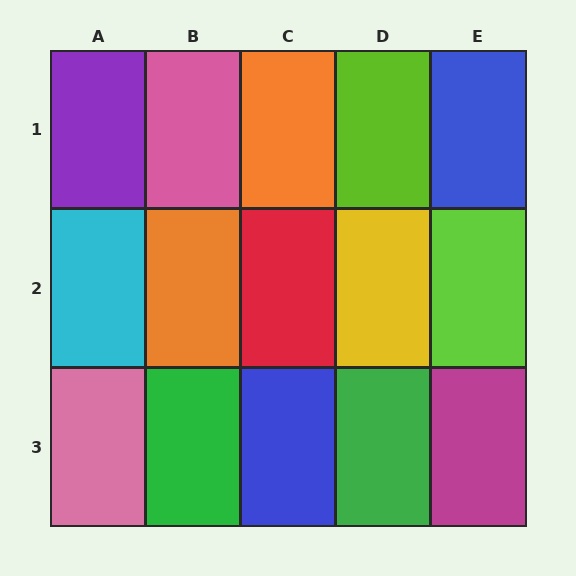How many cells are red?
1 cell is red.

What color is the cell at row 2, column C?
Red.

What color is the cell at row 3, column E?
Magenta.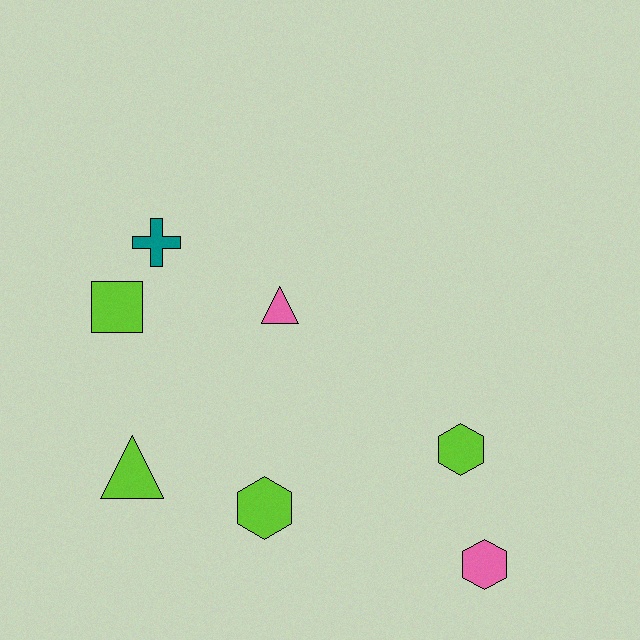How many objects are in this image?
There are 7 objects.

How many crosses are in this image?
There is 1 cross.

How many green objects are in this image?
There are no green objects.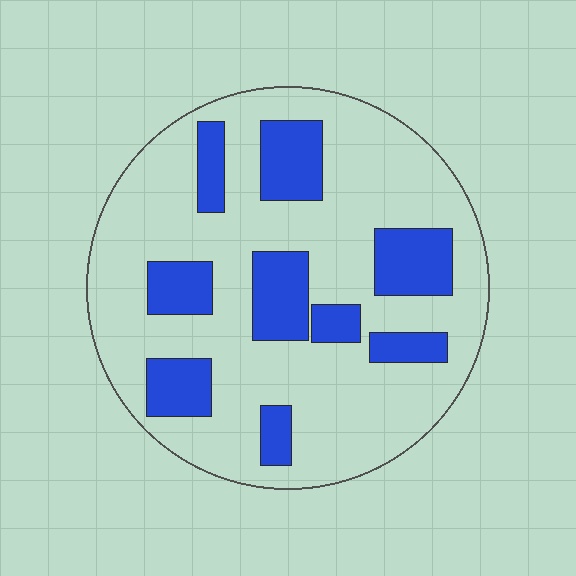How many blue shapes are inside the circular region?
9.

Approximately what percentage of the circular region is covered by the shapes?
Approximately 25%.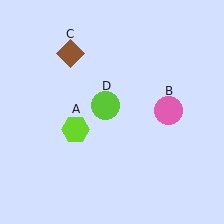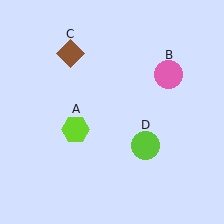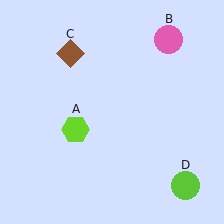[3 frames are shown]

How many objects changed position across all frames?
2 objects changed position: pink circle (object B), lime circle (object D).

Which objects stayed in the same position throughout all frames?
Lime hexagon (object A) and brown diamond (object C) remained stationary.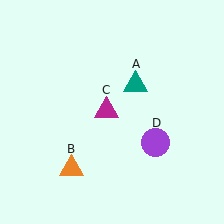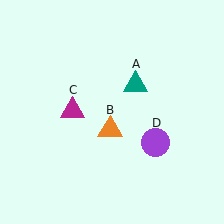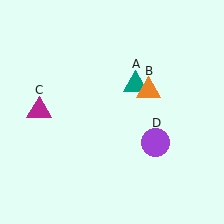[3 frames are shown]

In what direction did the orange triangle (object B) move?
The orange triangle (object B) moved up and to the right.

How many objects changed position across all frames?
2 objects changed position: orange triangle (object B), magenta triangle (object C).